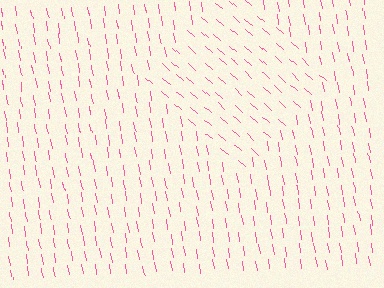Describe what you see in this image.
The image is filled with small pink line segments. A diamond region in the image has lines oriented differently from the surrounding lines, creating a visible texture boundary.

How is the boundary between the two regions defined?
The boundary is defined purely by a change in line orientation (approximately 40 degrees difference). All lines are the same color and thickness.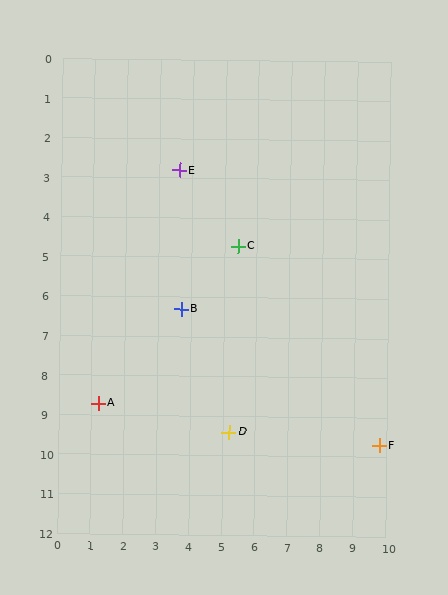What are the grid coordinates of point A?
Point A is at approximately (1.2, 8.7).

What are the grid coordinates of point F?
Point F is at approximately (9.8, 9.7).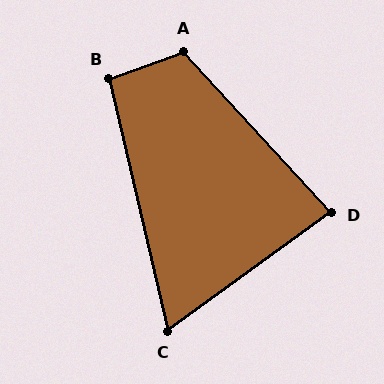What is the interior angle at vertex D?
Approximately 83 degrees (acute).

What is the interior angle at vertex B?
Approximately 97 degrees (obtuse).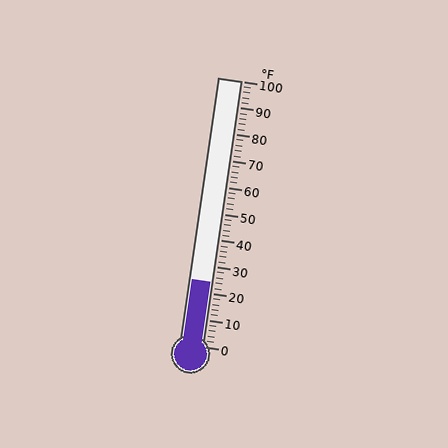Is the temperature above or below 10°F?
The temperature is above 10°F.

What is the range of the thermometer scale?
The thermometer scale ranges from 0°F to 100°F.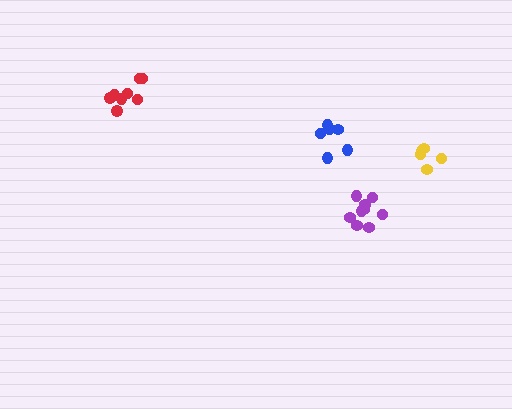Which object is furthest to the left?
The red cluster is leftmost.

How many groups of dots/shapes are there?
There are 4 groups.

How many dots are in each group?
Group 1: 6 dots, Group 2: 8 dots, Group 3: 5 dots, Group 4: 9 dots (28 total).